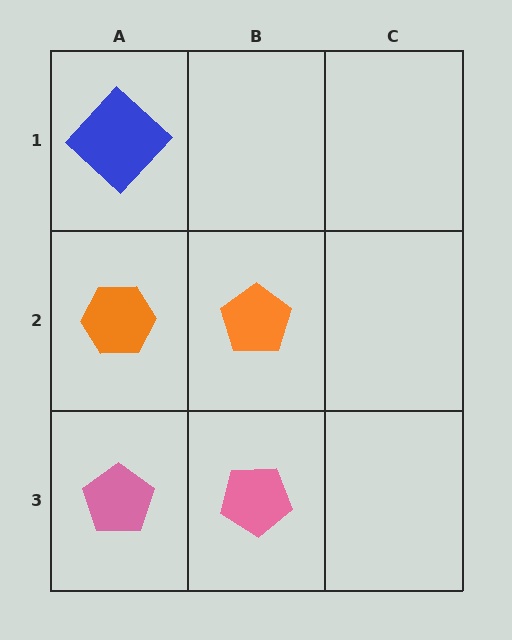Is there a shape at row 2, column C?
No, that cell is empty.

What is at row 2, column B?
An orange pentagon.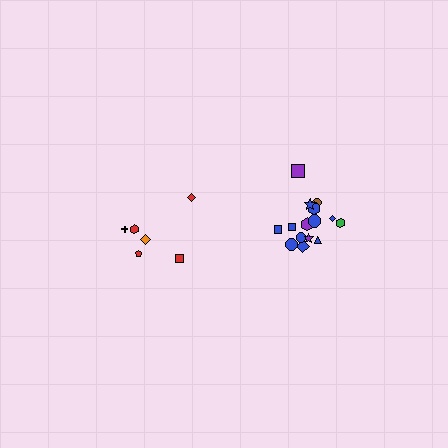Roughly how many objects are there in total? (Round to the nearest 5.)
Roughly 20 objects in total.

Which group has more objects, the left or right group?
The right group.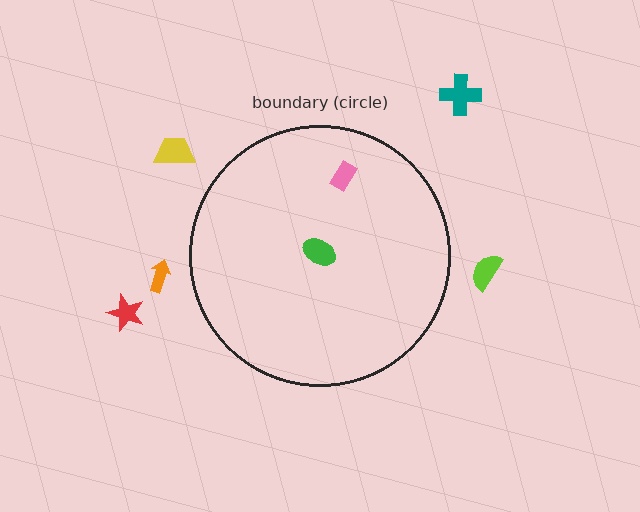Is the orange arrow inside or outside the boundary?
Outside.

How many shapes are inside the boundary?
2 inside, 5 outside.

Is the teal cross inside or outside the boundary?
Outside.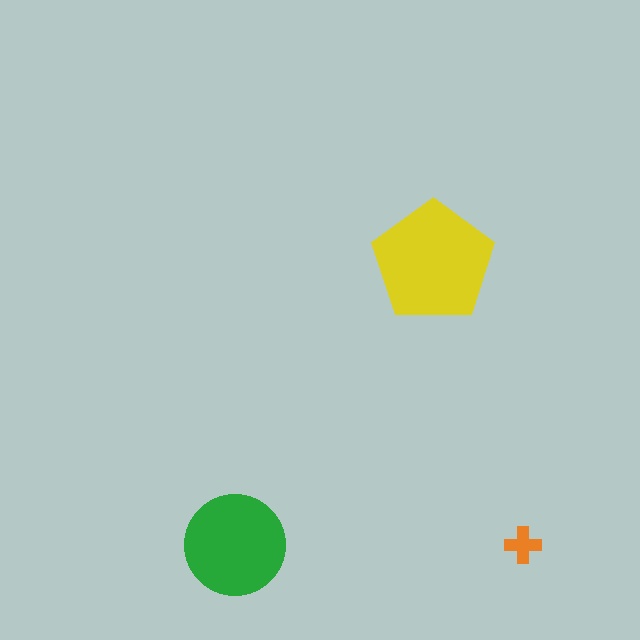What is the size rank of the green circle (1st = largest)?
2nd.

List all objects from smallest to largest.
The orange cross, the green circle, the yellow pentagon.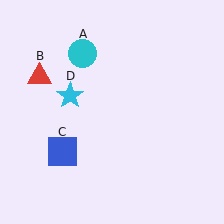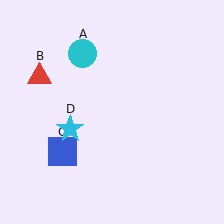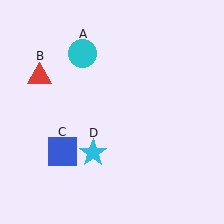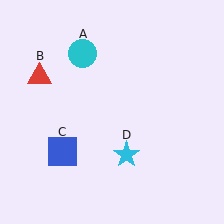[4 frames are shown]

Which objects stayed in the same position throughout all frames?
Cyan circle (object A) and red triangle (object B) and blue square (object C) remained stationary.